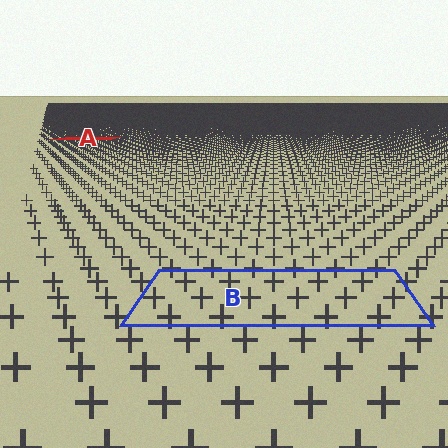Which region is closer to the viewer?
Region B is closer. The texture elements there are larger and more spread out.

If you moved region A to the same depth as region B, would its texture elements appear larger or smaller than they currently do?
They would appear larger. At a closer depth, the same texture elements are projected at a bigger on-screen size.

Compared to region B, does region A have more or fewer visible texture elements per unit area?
Region A has more texture elements per unit area — they are packed more densely because it is farther away.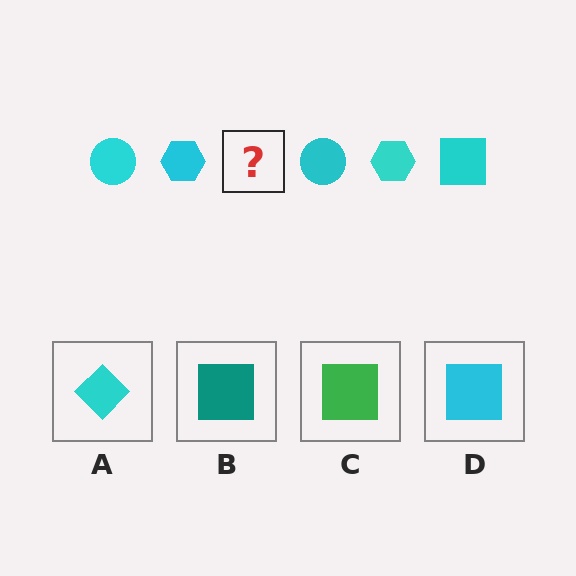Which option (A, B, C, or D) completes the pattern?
D.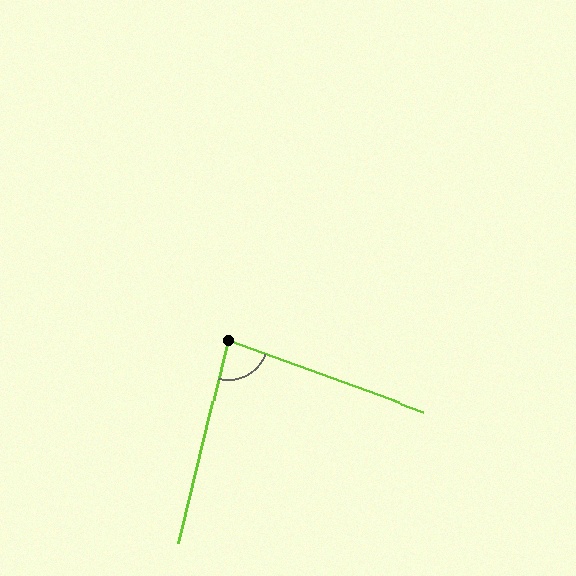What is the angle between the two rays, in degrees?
Approximately 84 degrees.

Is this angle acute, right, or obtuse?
It is acute.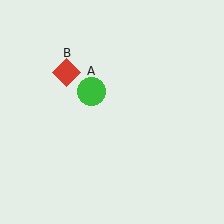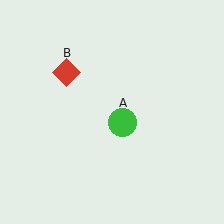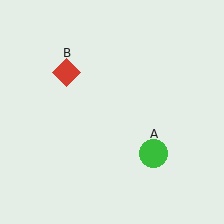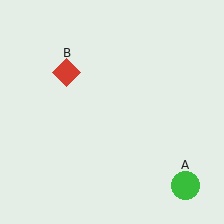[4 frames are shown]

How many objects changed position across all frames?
1 object changed position: green circle (object A).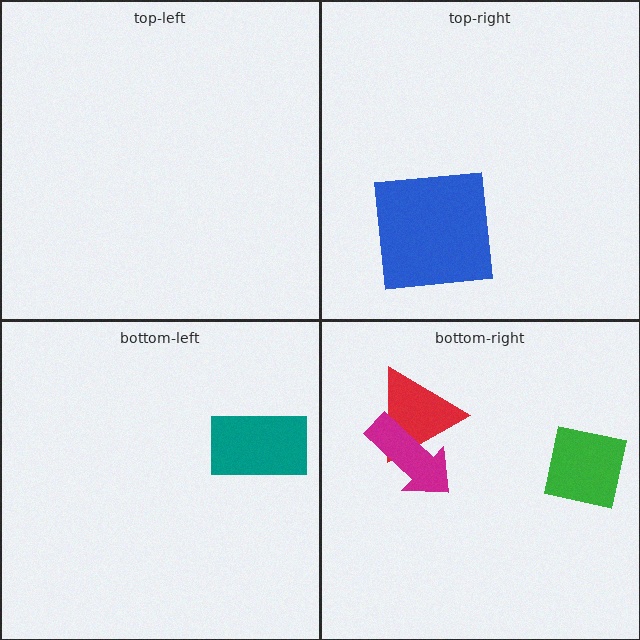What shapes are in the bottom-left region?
The teal rectangle.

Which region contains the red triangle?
The bottom-right region.